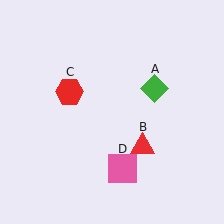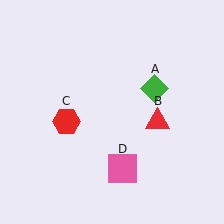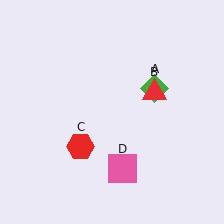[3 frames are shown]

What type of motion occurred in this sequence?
The red triangle (object B), red hexagon (object C) rotated counterclockwise around the center of the scene.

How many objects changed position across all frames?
2 objects changed position: red triangle (object B), red hexagon (object C).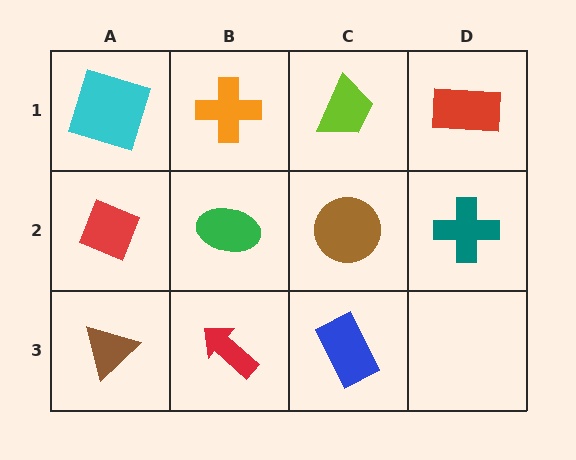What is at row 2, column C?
A brown circle.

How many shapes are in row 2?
4 shapes.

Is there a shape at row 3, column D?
No, that cell is empty.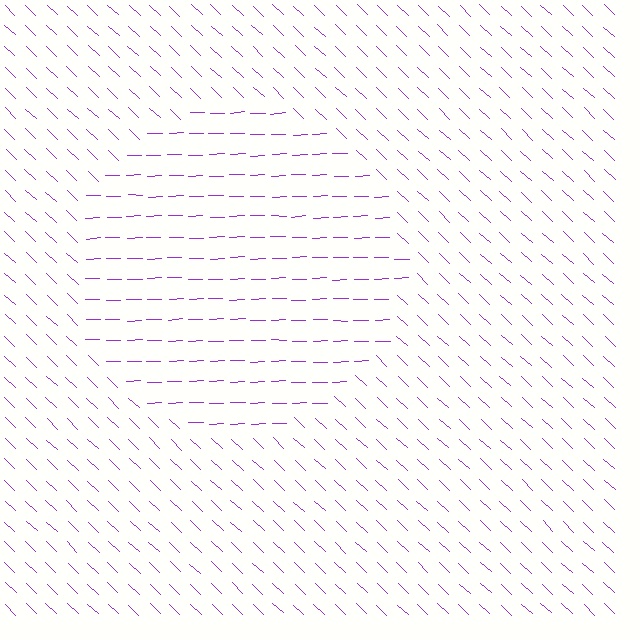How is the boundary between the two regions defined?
The boundary is defined purely by a change in line orientation (approximately 45 degrees difference). All lines are the same color and thickness.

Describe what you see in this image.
The image is filled with small purple line segments. A circle region in the image has lines oriented differently from the surrounding lines, creating a visible texture boundary.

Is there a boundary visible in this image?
Yes, there is a texture boundary formed by a change in line orientation.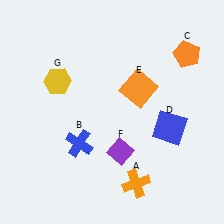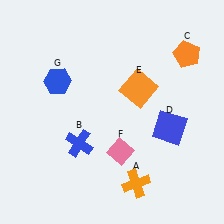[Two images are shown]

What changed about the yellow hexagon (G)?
In Image 1, G is yellow. In Image 2, it changed to blue.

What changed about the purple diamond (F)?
In Image 1, F is purple. In Image 2, it changed to pink.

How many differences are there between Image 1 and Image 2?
There are 2 differences between the two images.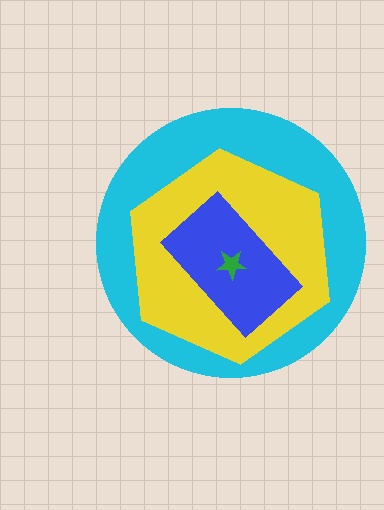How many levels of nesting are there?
4.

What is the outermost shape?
The cyan circle.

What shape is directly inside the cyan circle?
The yellow hexagon.